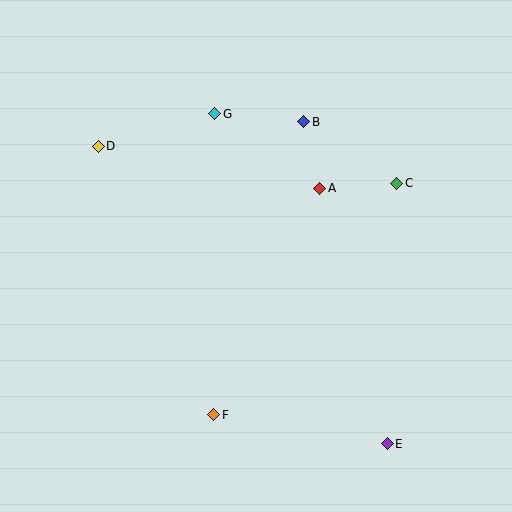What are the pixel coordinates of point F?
Point F is at (214, 415).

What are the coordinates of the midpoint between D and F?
The midpoint between D and F is at (156, 280).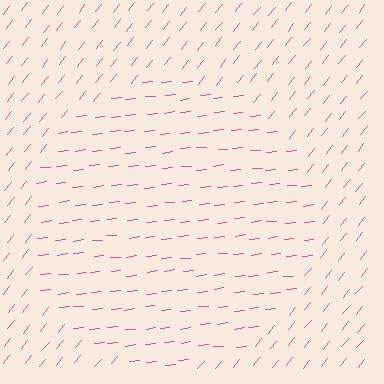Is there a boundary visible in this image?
Yes, there is a texture boundary formed by a change in line orientation.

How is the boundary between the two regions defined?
The boundary is defined purely by a change in line orientation (approximately 45 degrees difference). All lines are the same color and thickness.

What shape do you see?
I see a circle.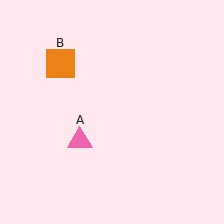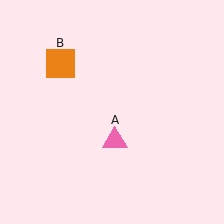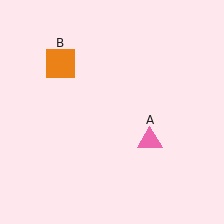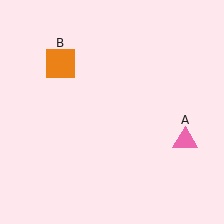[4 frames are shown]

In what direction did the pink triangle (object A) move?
The pink triangle (object A) moved right.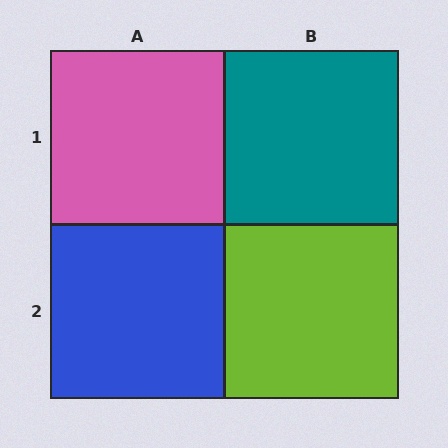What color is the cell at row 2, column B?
Lime.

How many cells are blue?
1 cell is blue.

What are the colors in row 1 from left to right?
Pink, teal.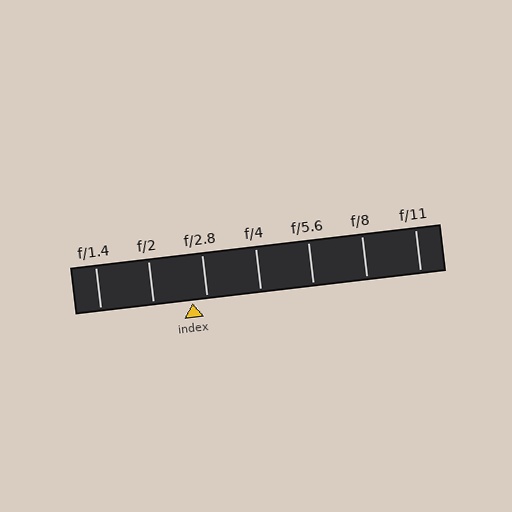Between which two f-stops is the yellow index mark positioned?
The index mark is between f/2 and f/2.8.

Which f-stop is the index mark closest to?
The index mark is closest to f/2.8.